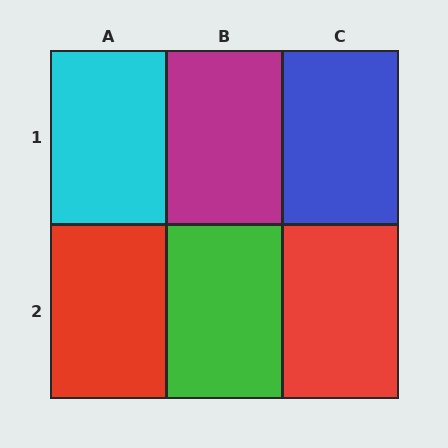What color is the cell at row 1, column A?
Cyan.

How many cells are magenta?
1 cell is magenta.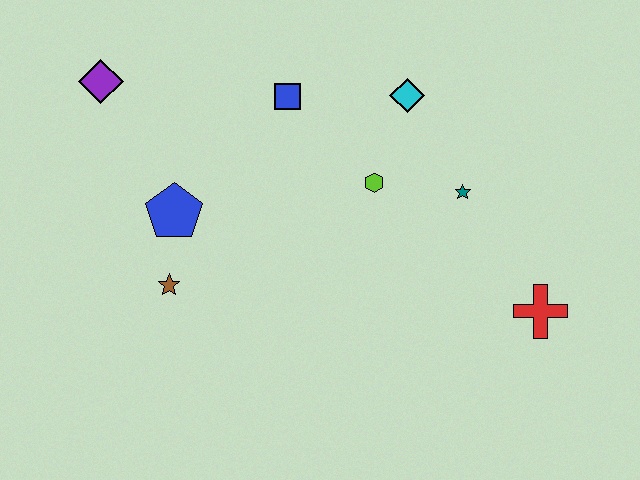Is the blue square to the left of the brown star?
No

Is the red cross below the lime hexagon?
Yes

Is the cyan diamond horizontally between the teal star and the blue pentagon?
Yes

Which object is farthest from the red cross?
The purple diamond is farthest from the red cross.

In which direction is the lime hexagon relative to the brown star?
The lime hexagon is to the right of the brown star.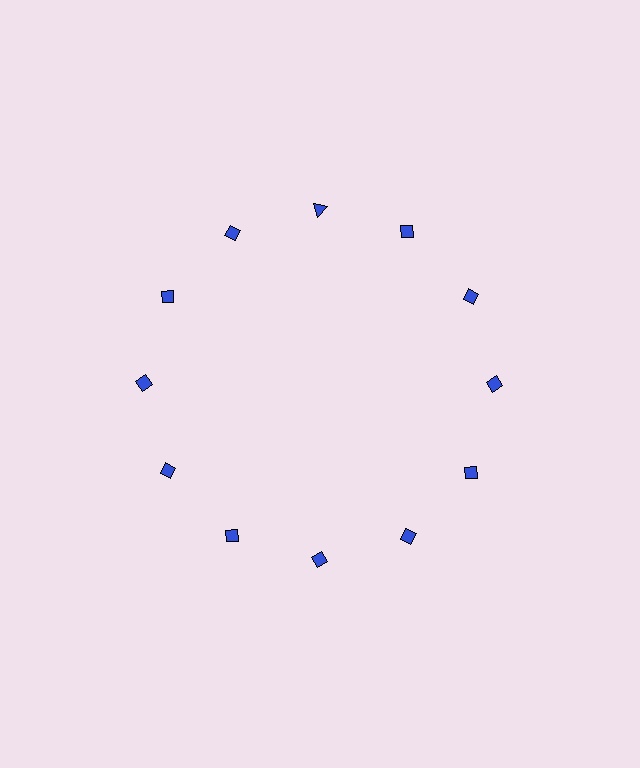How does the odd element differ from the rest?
It has a different shape: triangle instead of diamond.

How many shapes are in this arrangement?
There are 12 shapes arranged in a ring pattern.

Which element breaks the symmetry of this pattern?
The blue triangle at roughly the 12 o'clock position breaks the symmetry. All other shapes are blue diamonds.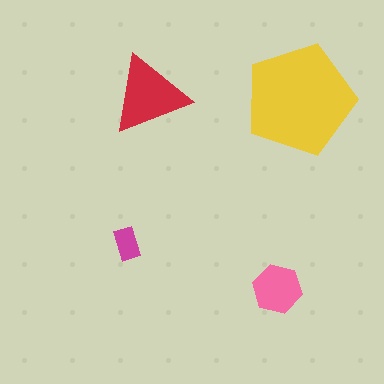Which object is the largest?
The yellow pentagon.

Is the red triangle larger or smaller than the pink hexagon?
Larger.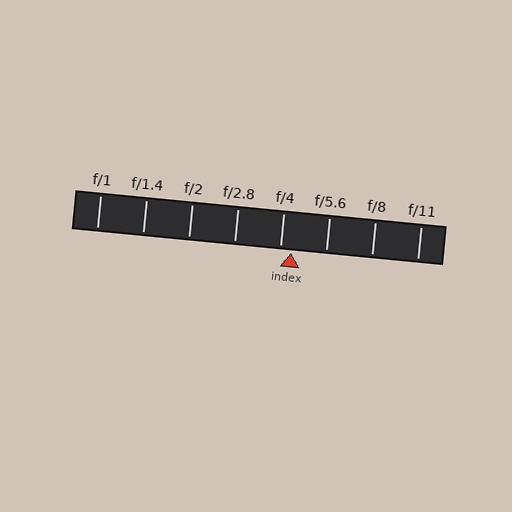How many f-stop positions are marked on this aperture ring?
There are 8 f-stop positions marked.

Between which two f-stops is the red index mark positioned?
The index mark is between f/4 and f/5.6.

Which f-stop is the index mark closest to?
The index mark is closest to f/4.